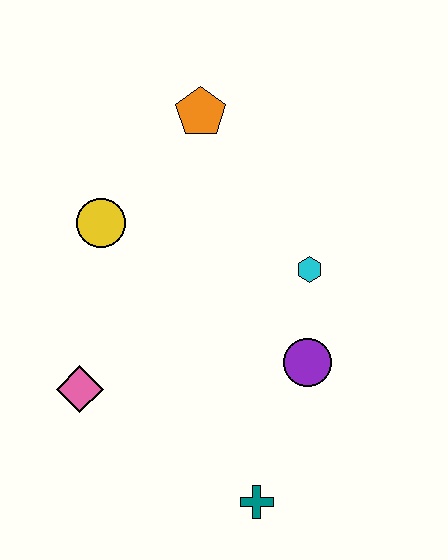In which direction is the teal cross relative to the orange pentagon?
The teal cross is below the orange pentagon.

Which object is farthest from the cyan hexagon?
The pink diamond is farthest from the cyan hexagon.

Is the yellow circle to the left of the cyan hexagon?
Yes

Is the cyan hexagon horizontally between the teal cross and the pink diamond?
No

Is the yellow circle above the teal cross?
Yes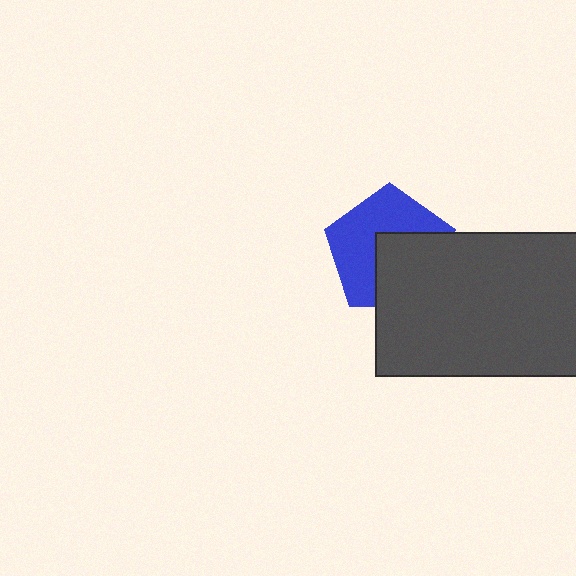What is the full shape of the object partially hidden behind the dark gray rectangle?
The partially hidden object is a blue pentagon.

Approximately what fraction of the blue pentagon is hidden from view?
Roughly 45% of the blue pentagon is hidden behind the dark gray rectangle.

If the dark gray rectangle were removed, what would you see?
You would see the complete blue pentagon.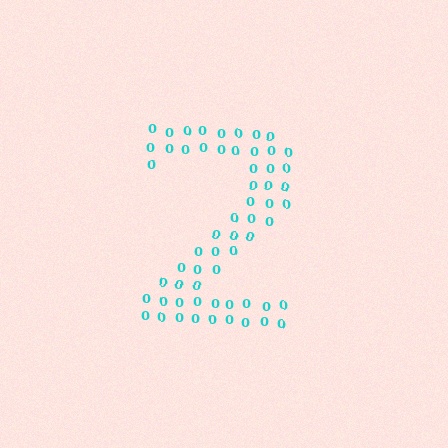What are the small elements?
The small elements are digit 0's.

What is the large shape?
The large shape is the digit 2.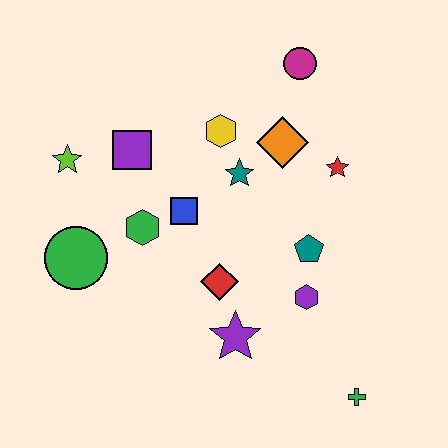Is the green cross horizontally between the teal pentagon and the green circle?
No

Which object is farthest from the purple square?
The green cross is farthest from the purple square.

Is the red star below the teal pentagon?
No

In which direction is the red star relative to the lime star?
The red star is to the right of the lime star.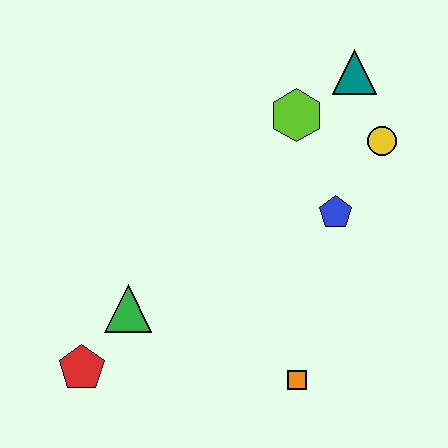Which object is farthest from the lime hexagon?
The red pentagon is farthest from the lime hexagon.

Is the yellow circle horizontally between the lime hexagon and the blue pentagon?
No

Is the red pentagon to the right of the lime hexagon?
No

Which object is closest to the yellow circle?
The teal triangle is closest to the yellow circle.